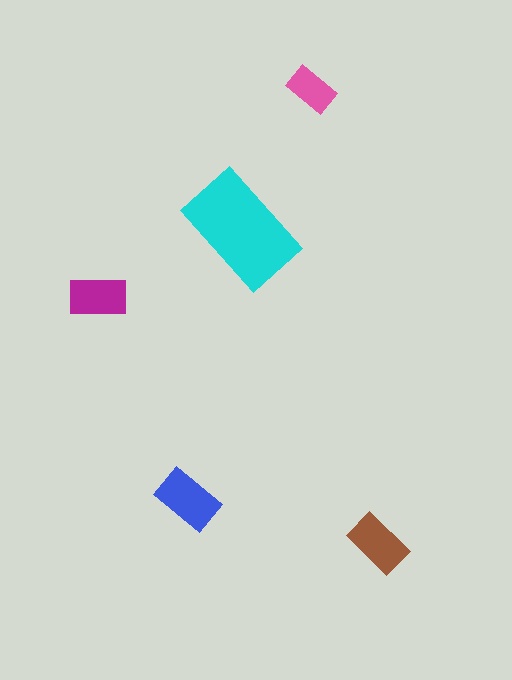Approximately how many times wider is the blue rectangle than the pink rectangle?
About 1.5 times wider.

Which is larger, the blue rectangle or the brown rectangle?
The blue one.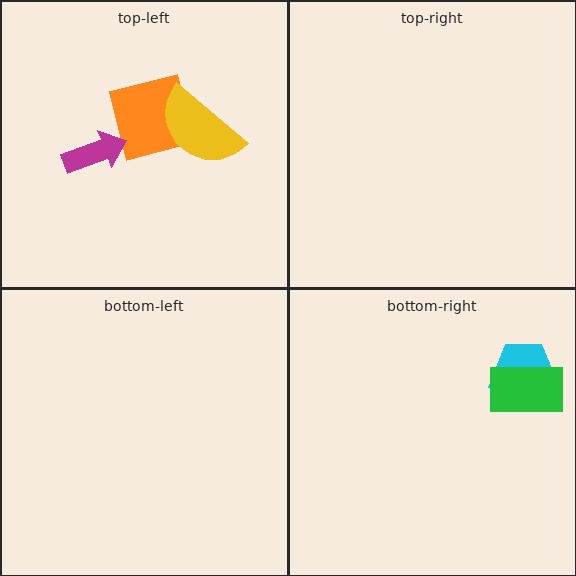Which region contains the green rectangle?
The bottom-right region.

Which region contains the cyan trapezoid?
The bottom-right region.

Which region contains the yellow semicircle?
The top-left region.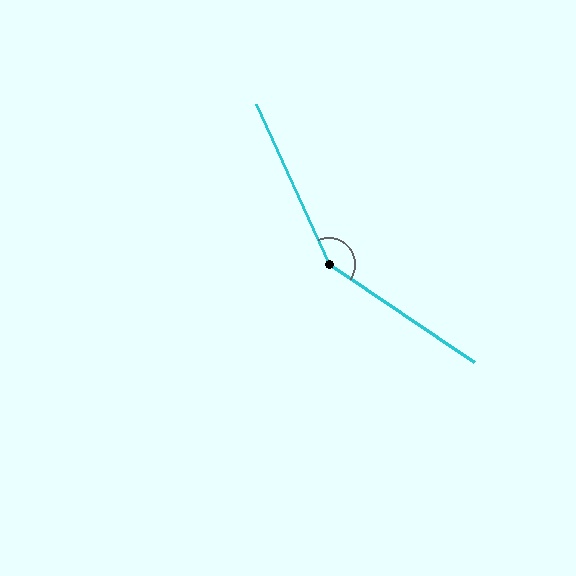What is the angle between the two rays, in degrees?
Approximately 148 degrees.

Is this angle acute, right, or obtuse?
It is obtuse.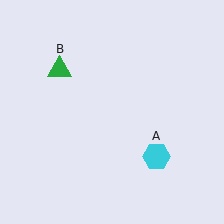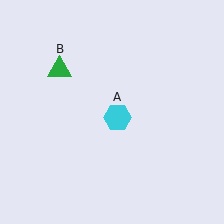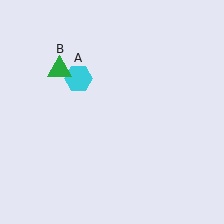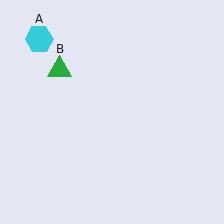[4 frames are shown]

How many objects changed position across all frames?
1 object changed position: cyan hexagon (object A).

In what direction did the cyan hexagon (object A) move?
The cyan hexagon (object A) moved up and to the left.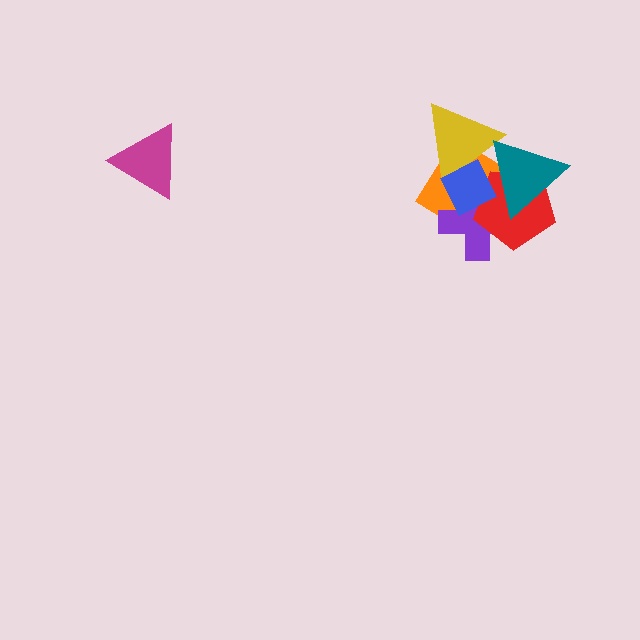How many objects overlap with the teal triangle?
5 objects overlap with the teal triangle.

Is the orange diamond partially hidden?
Yes, it is partially covered by another shape.